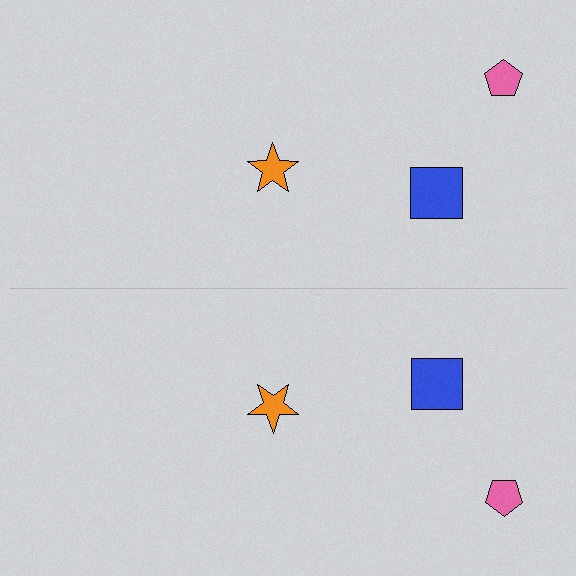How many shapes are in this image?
There are 6 shapes in this image.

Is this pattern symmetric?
Yes, this pattern has bilateral (reflection) symmetry.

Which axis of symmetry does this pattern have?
The pattern has a horizontal axis of symmetry running through the center of the image.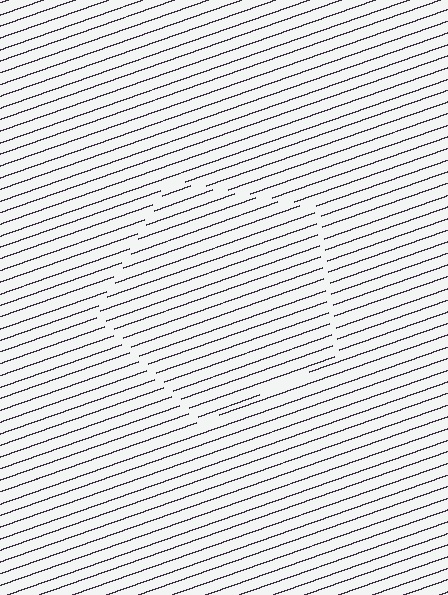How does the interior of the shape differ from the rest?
The interior of the shape contains the same grating, shifted by half a period — the contour is defined by the phase discontinuity where line-ends from the inner and outer gratings abut.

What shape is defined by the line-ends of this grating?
An illusory pentagon. The interior of the shape contains the same grating, shifted by half a period — the contour is defined by the phase discontinuity where line-ends from the inner and outer gratings abut.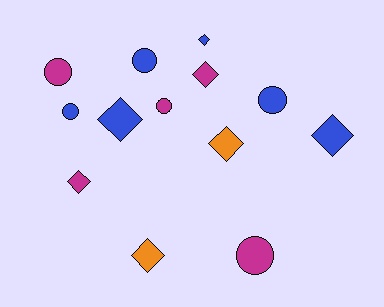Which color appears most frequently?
Blue, with 6 objects.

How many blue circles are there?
There are 3 blue circles.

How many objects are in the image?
There are 13 objects.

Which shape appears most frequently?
Diamond, with 7 objects.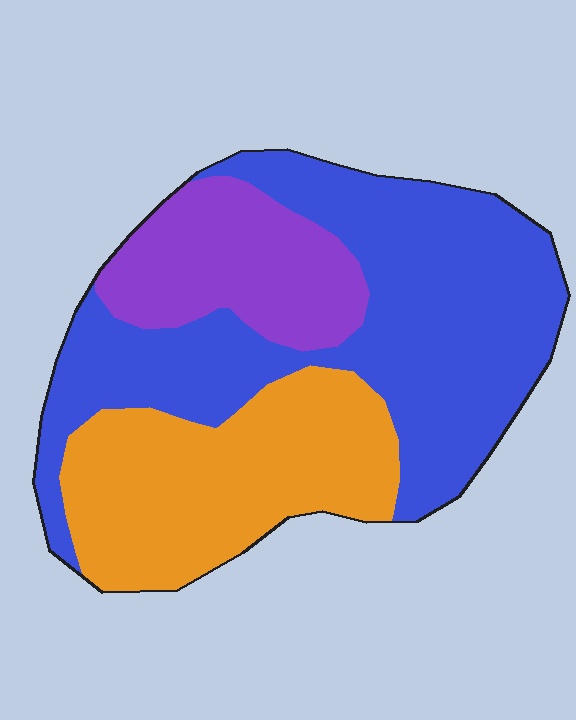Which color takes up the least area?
Purple, at roughly 20%.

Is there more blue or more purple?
Blue.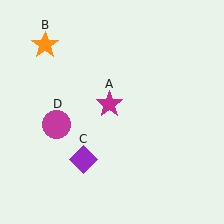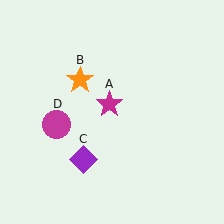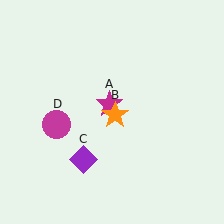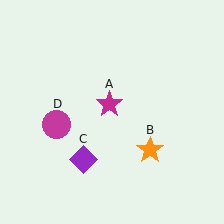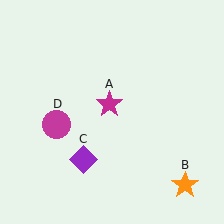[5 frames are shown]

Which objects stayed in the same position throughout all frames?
Magenta star (object A) and purple diamond (object C) and magenta circle (object D) remained stationary.